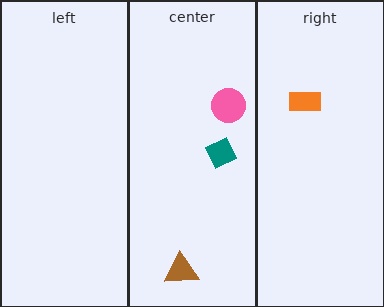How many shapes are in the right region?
1.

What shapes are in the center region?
The pink circle, the brown triangle, the teal diamond.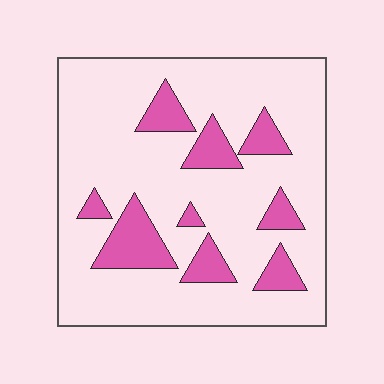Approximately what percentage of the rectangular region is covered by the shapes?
Approximately 20%.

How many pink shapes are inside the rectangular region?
9.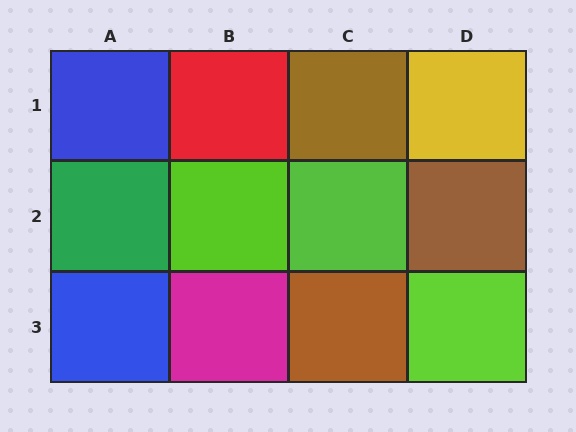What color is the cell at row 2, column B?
Lime.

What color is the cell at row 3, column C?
Brown.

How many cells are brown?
3 cells are brown.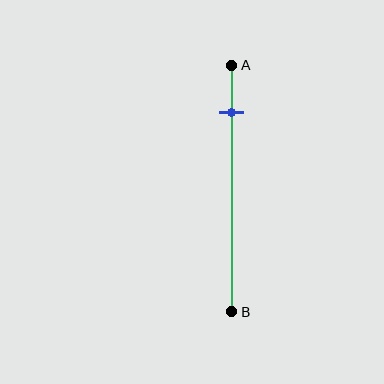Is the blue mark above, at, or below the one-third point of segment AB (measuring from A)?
The blue mark is above the one-third point of segment AB.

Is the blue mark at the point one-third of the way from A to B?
No, the mark is at about 20% from A, not at the 33% one-third point.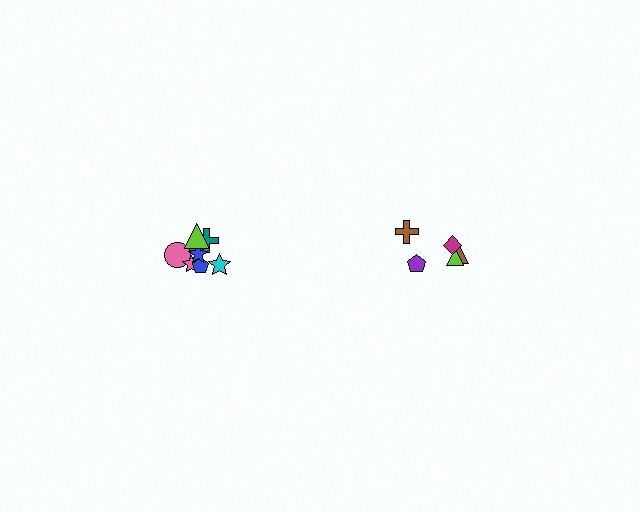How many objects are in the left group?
There are 8 objects.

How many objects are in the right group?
There are 5 objects.